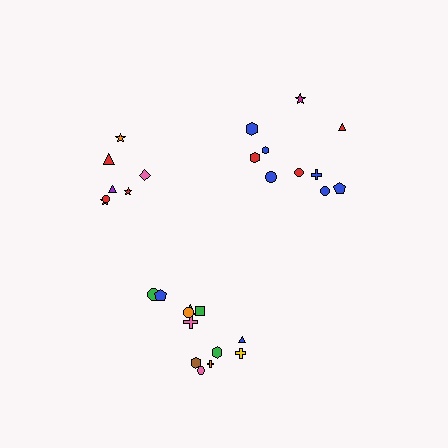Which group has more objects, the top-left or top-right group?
The top-right group.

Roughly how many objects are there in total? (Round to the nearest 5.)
Roughly 30 objects in total.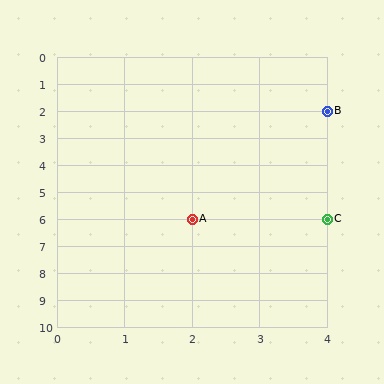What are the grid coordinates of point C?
Point C is at grid coordinates (4, 6).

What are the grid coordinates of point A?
Point A is at grid coordinates (2, 6).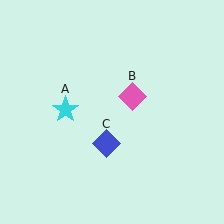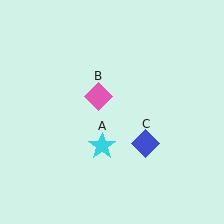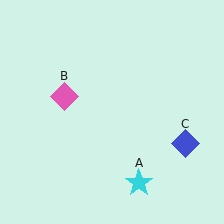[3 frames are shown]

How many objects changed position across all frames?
3 objects changed position: cyan star (object A), pink diamond (object B), blue diamond (object C).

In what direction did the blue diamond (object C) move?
The blue diamond (object C) moved right.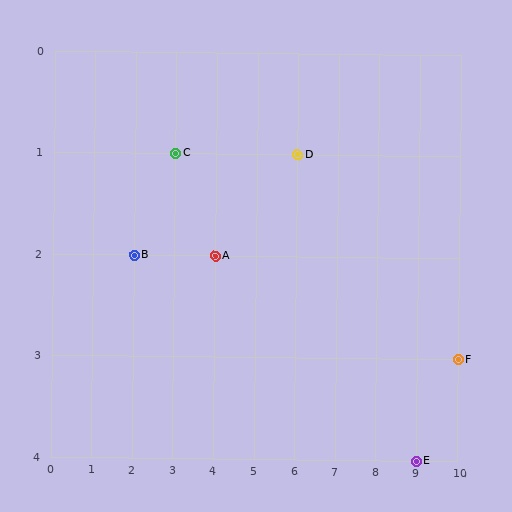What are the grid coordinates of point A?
Point A is at grid coordinates (4, 2).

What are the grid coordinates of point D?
Point D is at grid coordinates (6, 1).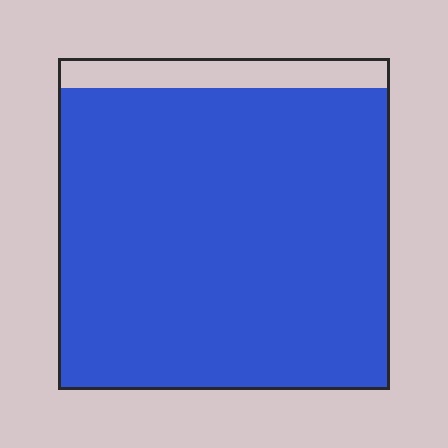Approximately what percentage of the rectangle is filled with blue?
Approximately 90%.